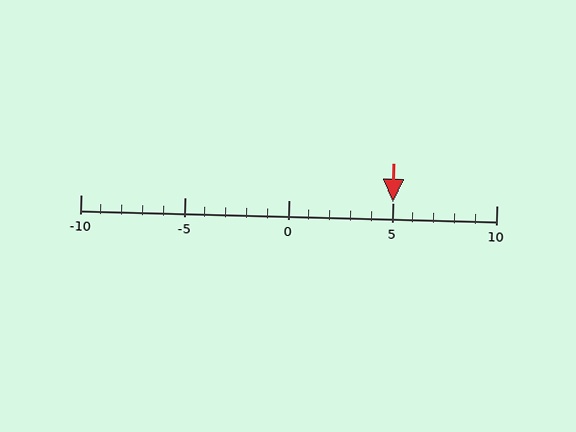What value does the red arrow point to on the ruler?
The red arrow points to approximately 5.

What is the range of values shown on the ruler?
The ruler shows values from -10 to 10.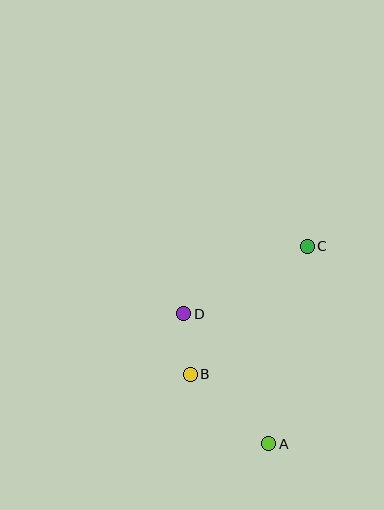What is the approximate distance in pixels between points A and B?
The distance between A and B is approximately 105 pixels.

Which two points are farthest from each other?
Points A and C are farthest from each other.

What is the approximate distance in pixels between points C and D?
The distance between C and D is approximately 141 pixels.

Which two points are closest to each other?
Points B and D are closest to each other.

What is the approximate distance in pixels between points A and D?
The distance between A and D is approximately 155 pixels.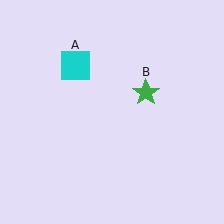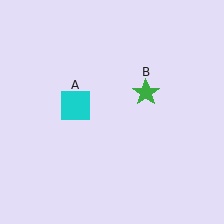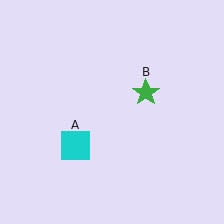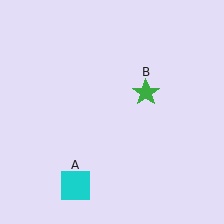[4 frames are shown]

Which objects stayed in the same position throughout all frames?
Green star (object B) remained stationary.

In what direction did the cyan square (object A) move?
The cyan square (object A) moved down.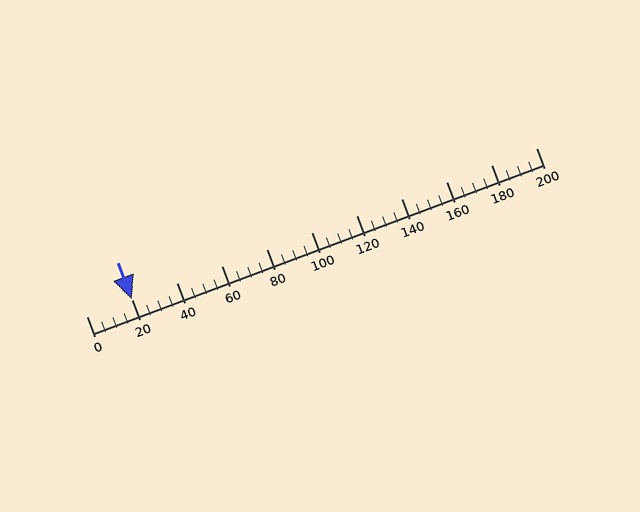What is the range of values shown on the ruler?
The ruler shows values from 0 to 200.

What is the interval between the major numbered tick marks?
The major tick marks are spaced 20 units apart.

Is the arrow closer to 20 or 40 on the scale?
The arrow is closer to 20.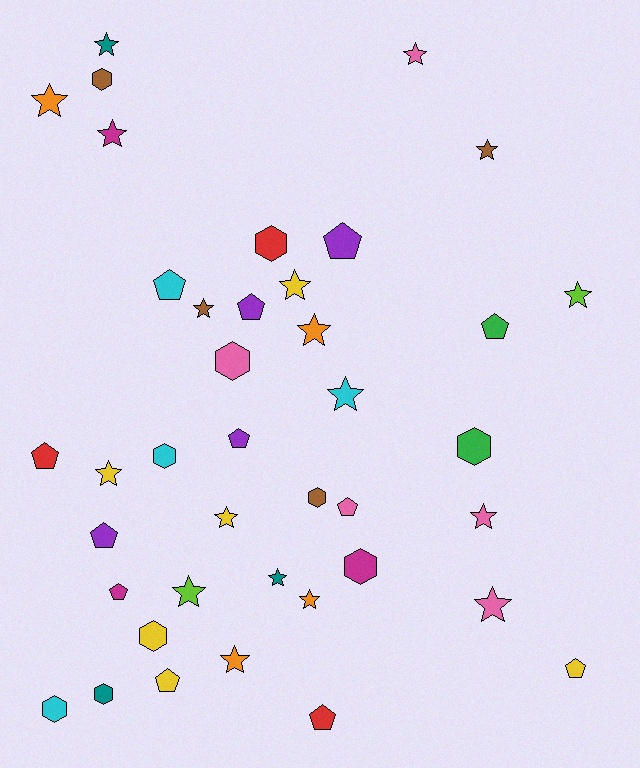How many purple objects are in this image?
There are 4 purple objects.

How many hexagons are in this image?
There are 10 hexagons.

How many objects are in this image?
There are 40 objects.